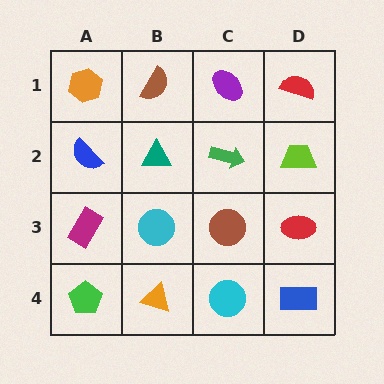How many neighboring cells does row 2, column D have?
3.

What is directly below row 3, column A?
A green pentagon.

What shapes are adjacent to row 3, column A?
A blue semicircle (row 2, column A), a green pentagon (row 4, column A), a cyan circle (row 3, column B).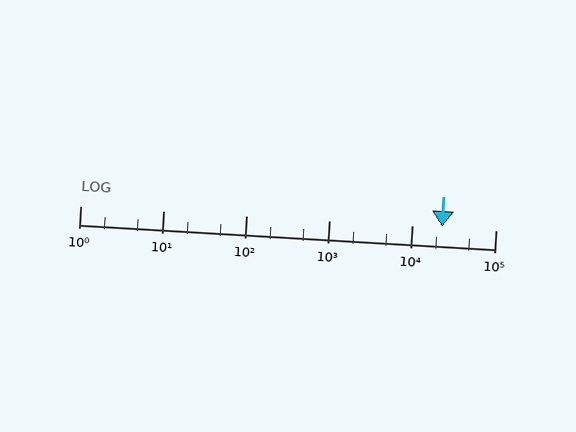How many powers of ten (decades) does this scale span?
The scale spans 5 decades, from 1 to 100000.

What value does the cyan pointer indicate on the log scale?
The pointer indicates approximately 23000.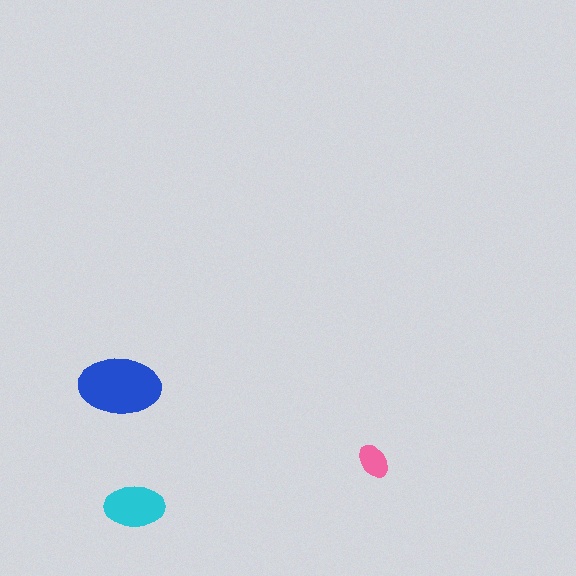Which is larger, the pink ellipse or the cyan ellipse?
The cyan one.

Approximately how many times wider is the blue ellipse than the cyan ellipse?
About 1.5 times wider.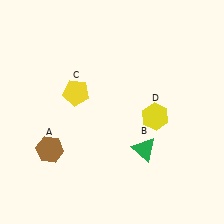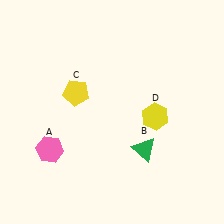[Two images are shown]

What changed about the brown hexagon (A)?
In Image 1, A is brown. In Image 2, it changed to pink.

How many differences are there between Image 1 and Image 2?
There is 1 difference between the two images.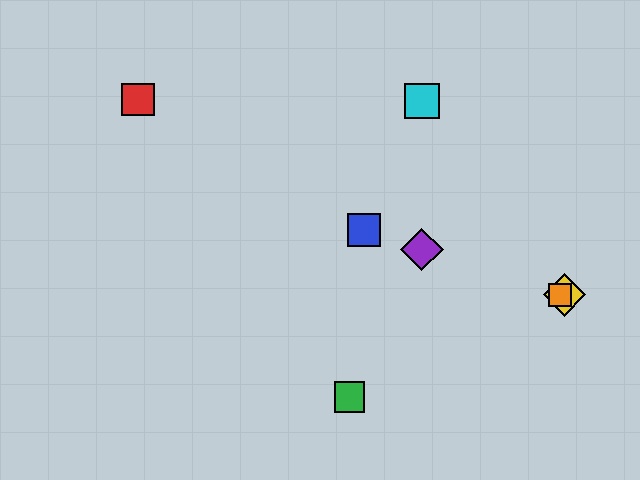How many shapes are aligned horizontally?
2 shapes (the yellow diamond, the orange square) are aligned horizontally.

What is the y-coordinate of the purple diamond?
The purple diamond is at y≈250.